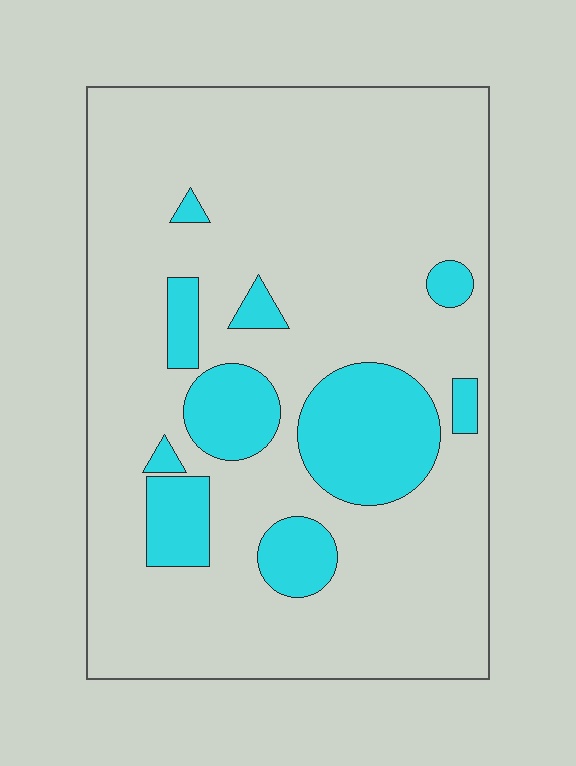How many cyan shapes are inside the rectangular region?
10.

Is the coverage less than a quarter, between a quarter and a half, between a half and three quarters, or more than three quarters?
Less than a quarter.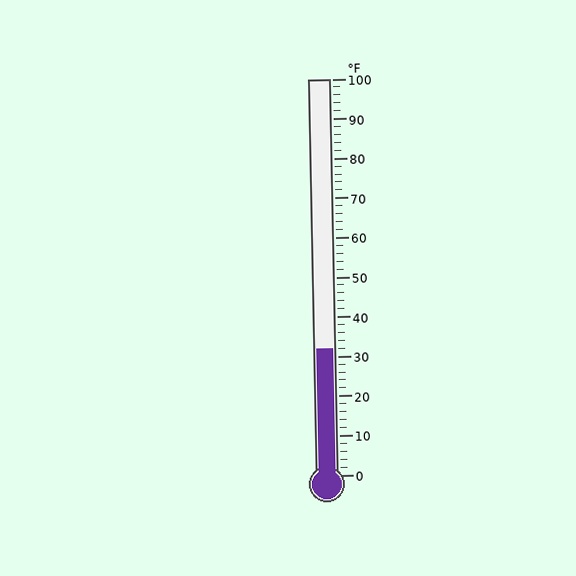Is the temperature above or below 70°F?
The temperature is below 70°F.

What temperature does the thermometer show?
The thermometer shows approximately 32°F.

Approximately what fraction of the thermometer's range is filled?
The thermometer is filled to approximately 30% of its range.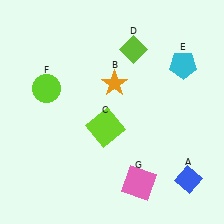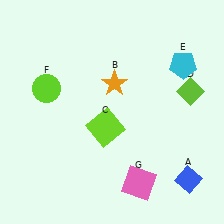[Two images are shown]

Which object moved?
The lime diamond (D) moved right.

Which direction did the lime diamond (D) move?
The lime diamond (D) moved right.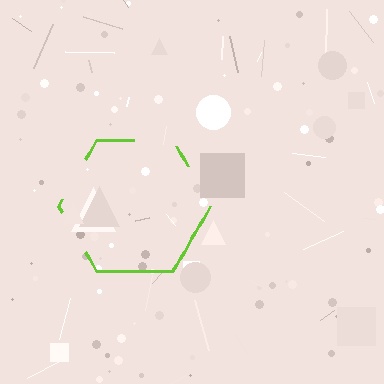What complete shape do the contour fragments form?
The contour fragments form a hexagon.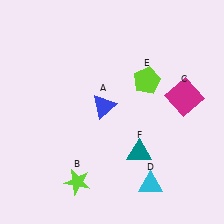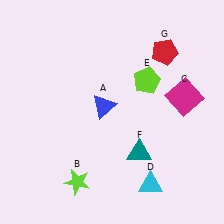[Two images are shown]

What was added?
A red pentagon (G) was added in Image 2.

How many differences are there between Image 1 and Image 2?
There is 1 difference between the two images.